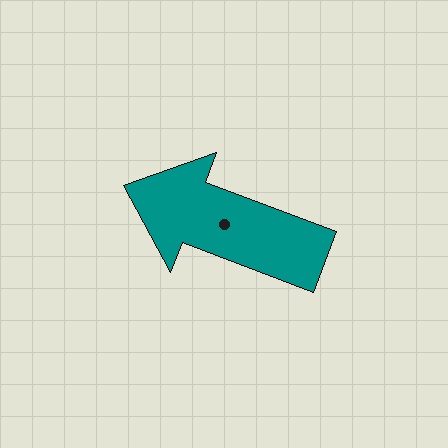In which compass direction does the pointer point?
West.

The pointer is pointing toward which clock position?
Roughly 10 o'clock.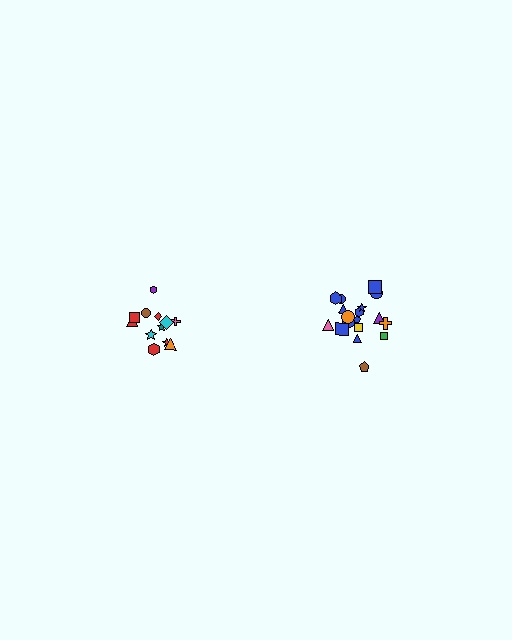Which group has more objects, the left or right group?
The right group.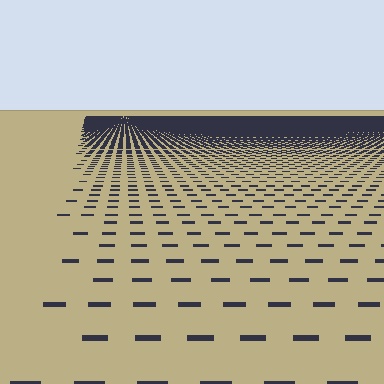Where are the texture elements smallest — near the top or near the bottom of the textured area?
Near the top.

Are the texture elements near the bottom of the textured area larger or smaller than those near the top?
Larger. Near the bottom, elements are closer to the viewer and appear at a bigger on-screen size.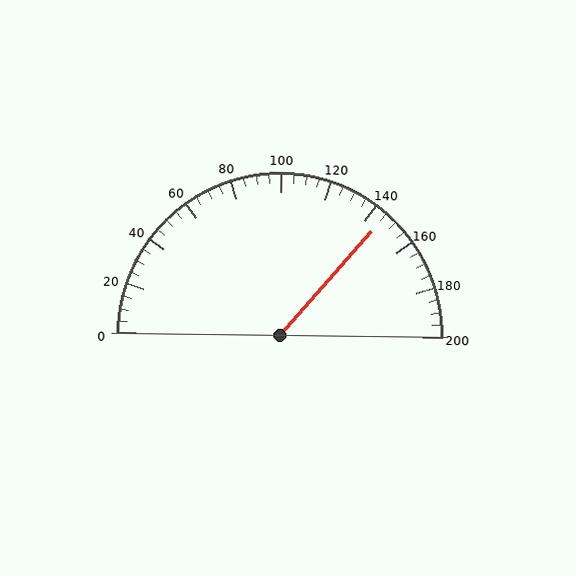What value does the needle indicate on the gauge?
The needle indicates approximately 145.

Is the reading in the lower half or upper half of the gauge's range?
The reading is in the upper half of the range (0 to 200).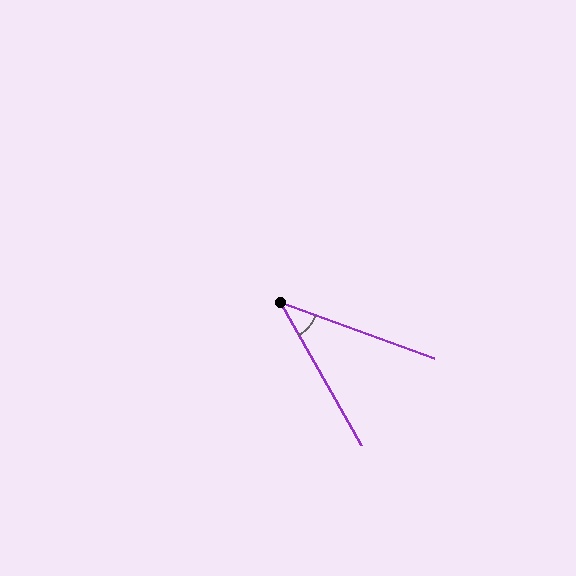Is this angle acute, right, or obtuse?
It is acute.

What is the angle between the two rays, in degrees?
Approximately 40 degrees.